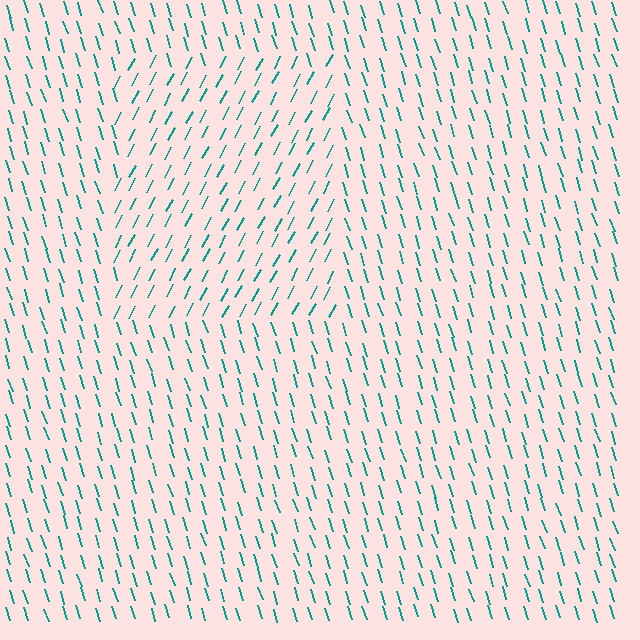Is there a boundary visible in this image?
Yes, there is a texture boundary formed by a change in line orientation.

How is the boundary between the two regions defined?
The boundary is defined purely by a change in line orientation (approximately 45 degrees difference). All lines are the same color and thickness.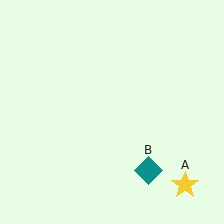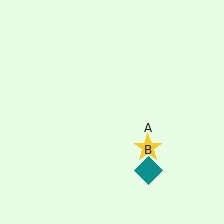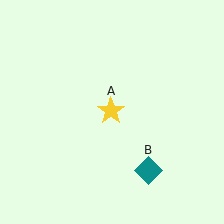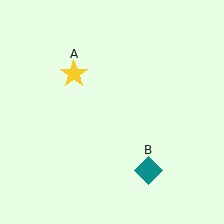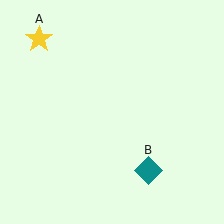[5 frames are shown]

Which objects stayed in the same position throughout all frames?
Teal diamond (object B) remained stationary.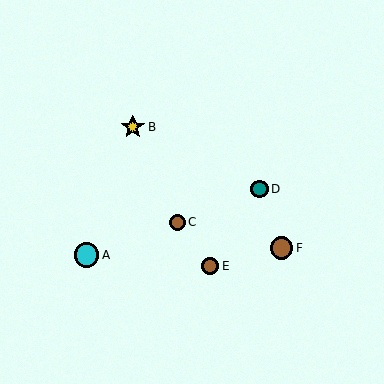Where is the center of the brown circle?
The center of the brown circle is at (210, 266).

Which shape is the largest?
The cyan circle (labeled A) is the largest.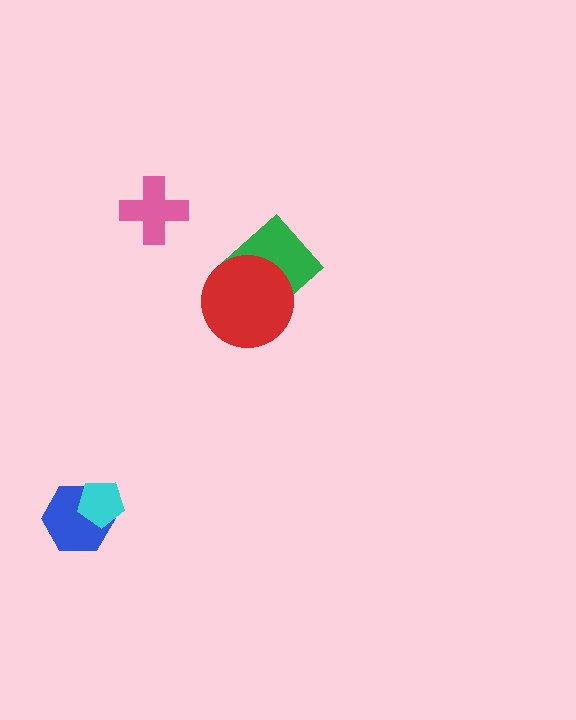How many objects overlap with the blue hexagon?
1 object overlaps with the blue hexagon.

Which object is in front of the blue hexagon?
The cyan pentagon is in front of the blue hexagon.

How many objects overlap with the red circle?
1 object overlaps with the red circle.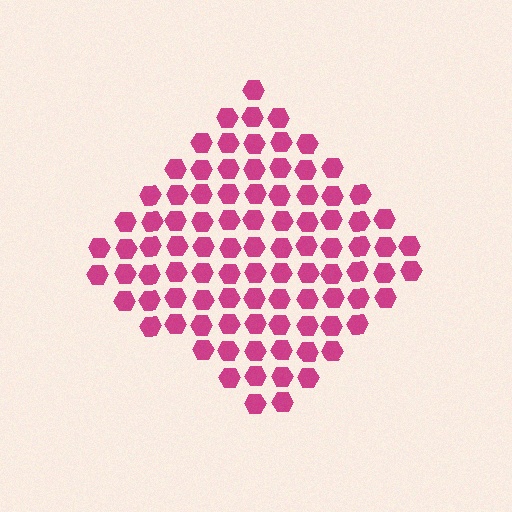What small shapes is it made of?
It is made of small hexagons.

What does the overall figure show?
The overall figure shows a diamond.